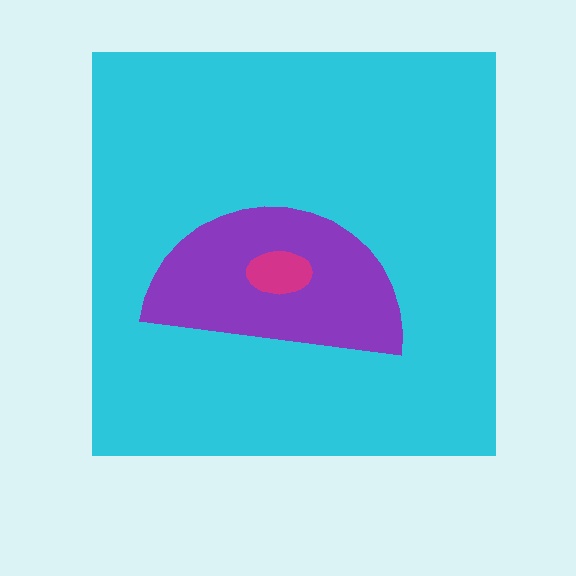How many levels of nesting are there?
3.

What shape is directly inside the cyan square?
The purple semicircle.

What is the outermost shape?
The cyan square.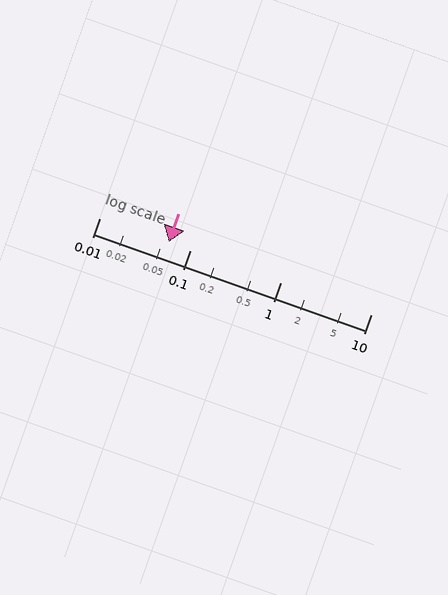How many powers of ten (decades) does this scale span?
The scale spans 3 decades, from 0.01 to 10.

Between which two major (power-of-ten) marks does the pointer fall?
The pointer is between 0.01 and 0.1.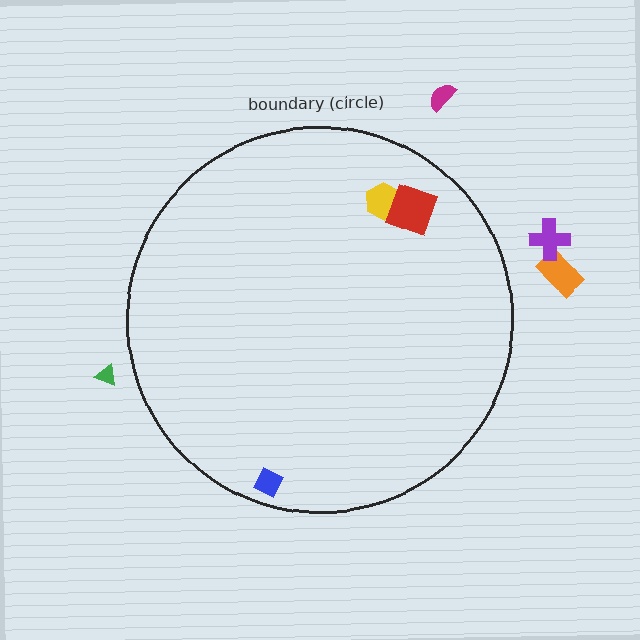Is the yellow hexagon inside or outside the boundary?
Inside.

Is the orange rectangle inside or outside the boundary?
Outside.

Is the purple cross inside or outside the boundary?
Outside.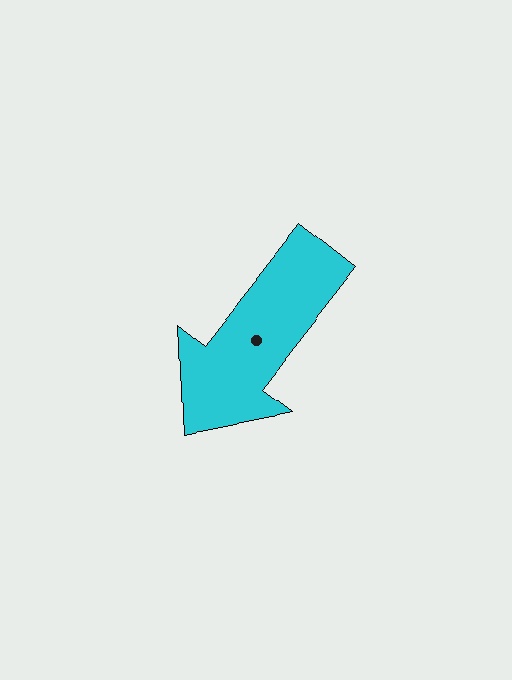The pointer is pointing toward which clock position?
Roughly 7 o'clock.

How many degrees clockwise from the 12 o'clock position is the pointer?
Approximately 218 degrees.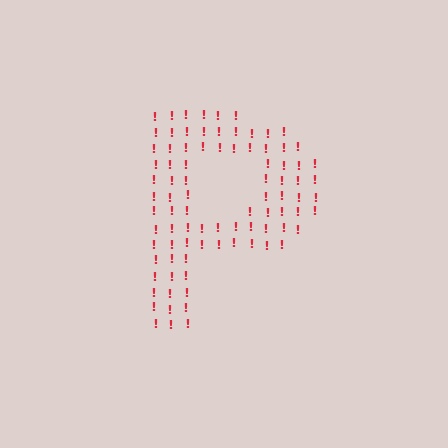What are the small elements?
The small elements are exclamation marks.